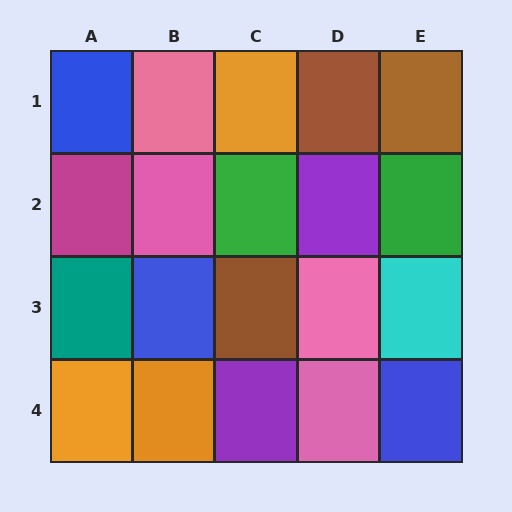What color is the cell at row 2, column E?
Green.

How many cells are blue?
3 cells are blue.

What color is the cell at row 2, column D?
Purple.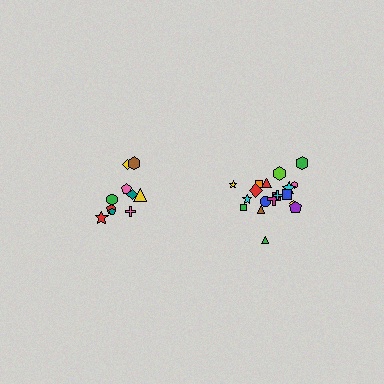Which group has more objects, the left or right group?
The right group.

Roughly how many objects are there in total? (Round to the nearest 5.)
Roughly 30 objects in total.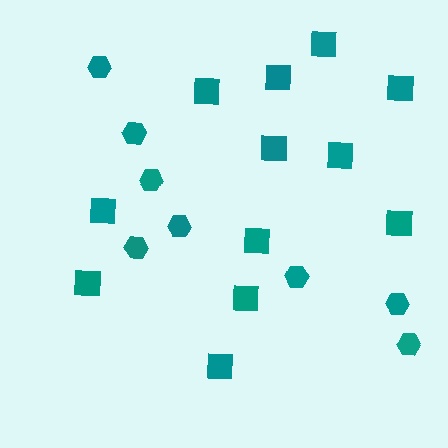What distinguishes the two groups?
There are 2 groups: one group of squares (12) and one group of hexagons (8).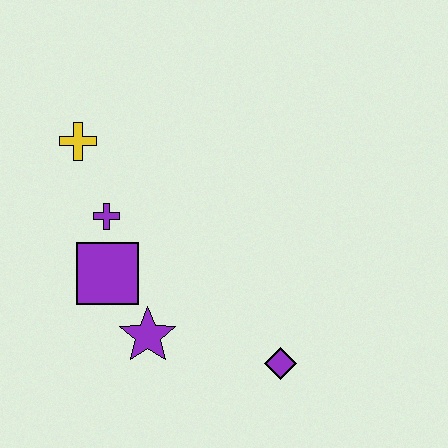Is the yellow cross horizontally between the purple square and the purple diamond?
No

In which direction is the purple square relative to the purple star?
The purple square is above the purple star.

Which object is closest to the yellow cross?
The purple cross is closest to the yellow cross.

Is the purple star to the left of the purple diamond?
Yes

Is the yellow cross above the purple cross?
Yes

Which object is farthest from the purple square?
The purple diamond is farthest from the purple square.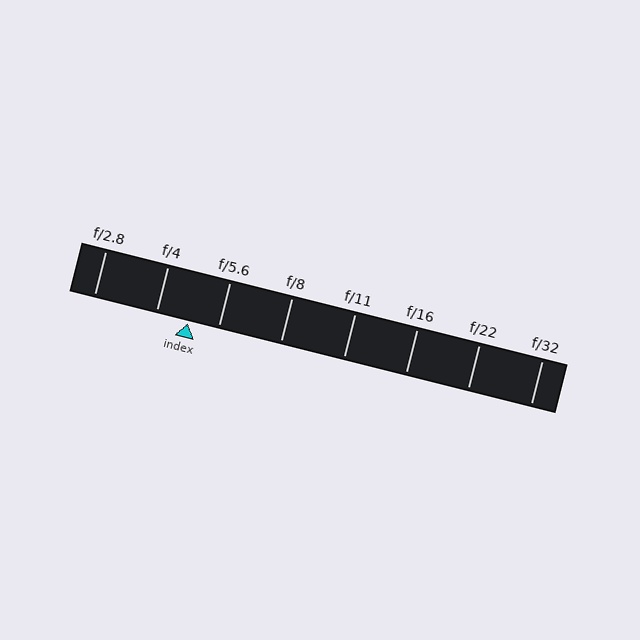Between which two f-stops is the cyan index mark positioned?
The index mark is between f/4 and f/5.6.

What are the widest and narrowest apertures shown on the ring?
The widest aperture shown is f/2.8 and the narrowest is f/32.